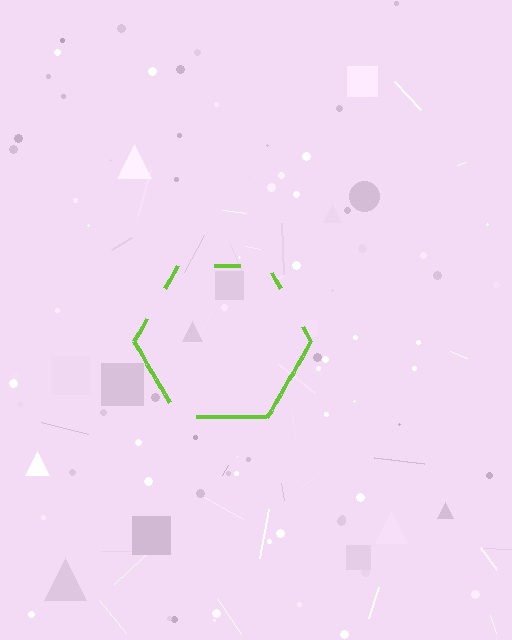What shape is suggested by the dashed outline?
The dashed outline suggests a hexagon.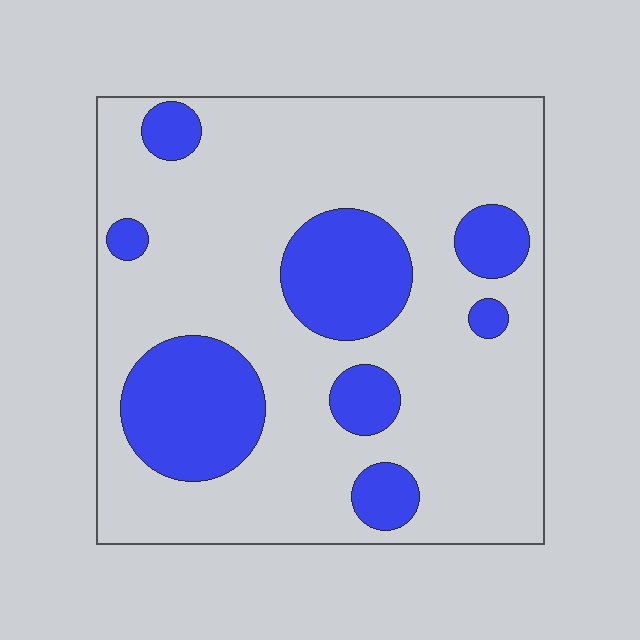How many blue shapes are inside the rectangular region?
8.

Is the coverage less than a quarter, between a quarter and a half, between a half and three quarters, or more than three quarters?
Less than a quarter.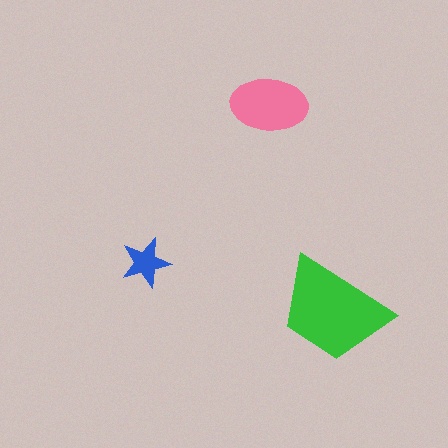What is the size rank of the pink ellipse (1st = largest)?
2nd.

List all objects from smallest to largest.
The blue star, the pink ellipse, the green trapezoid.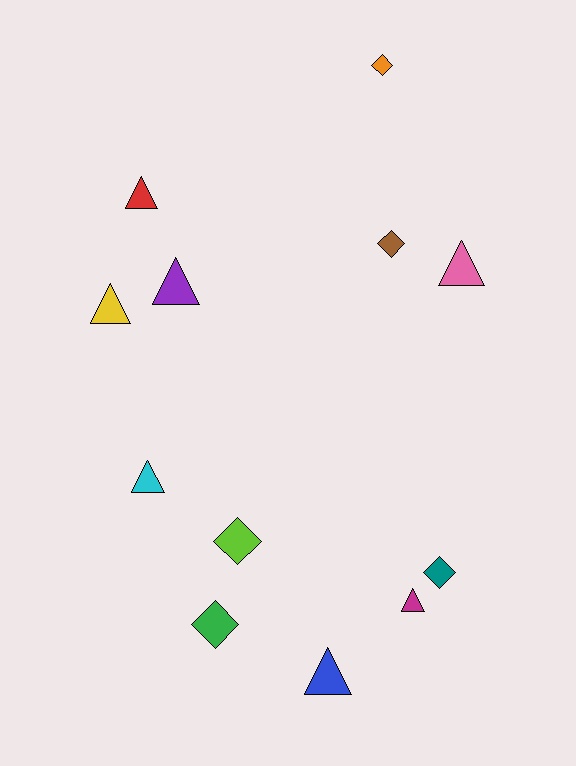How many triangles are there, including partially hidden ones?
There are 7 triangles.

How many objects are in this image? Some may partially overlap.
There are 12 objects.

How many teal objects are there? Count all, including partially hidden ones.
There is 1 teal object.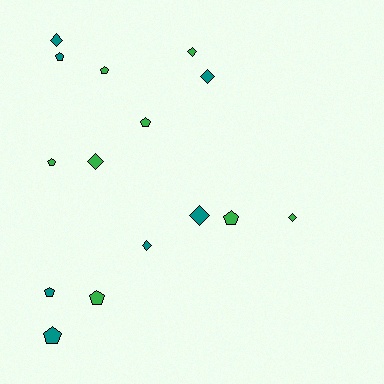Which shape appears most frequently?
Pentagon, with 8 objects.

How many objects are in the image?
There are 15 objects.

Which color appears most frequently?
Green, with 8 objects.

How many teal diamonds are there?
There are 4 teal diamonds.